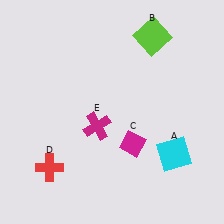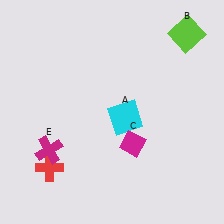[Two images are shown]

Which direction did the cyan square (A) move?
The cyan square (A) moved left.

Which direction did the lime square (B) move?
The lime square (B) moved right.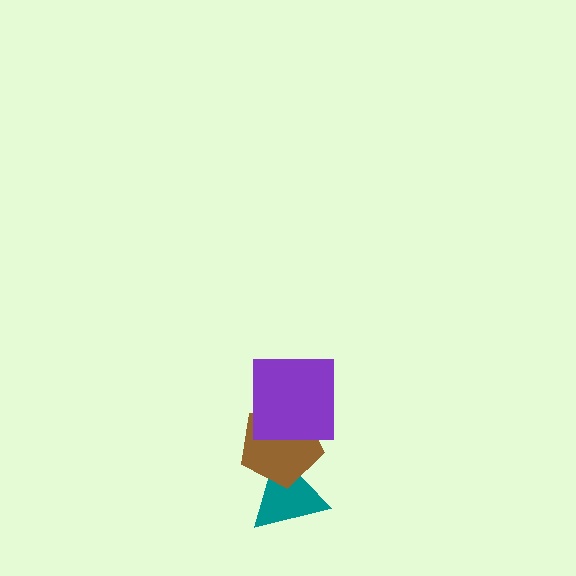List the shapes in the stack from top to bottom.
From top to bottom: the purple square, the brown pentagon, the teal triangle.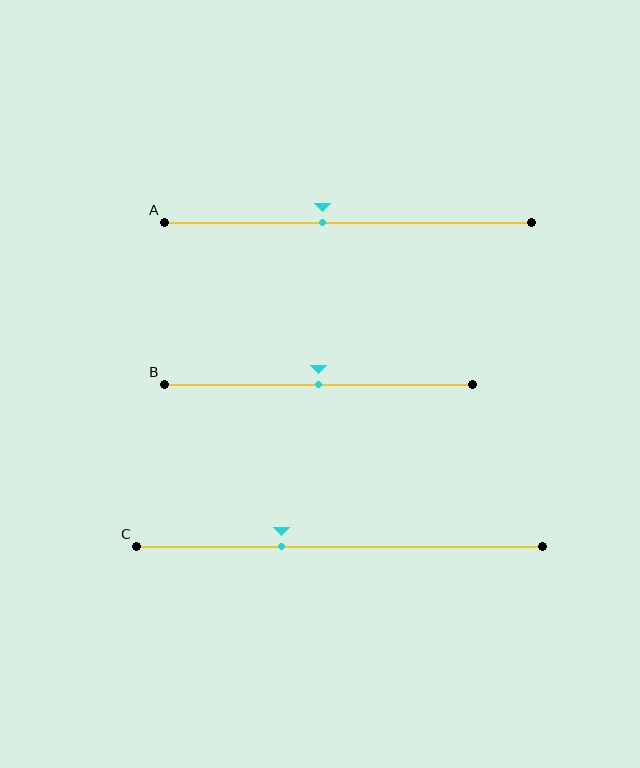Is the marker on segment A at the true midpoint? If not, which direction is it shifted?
No, the marker on segment A is shifted to the left by about 7% of the segment length.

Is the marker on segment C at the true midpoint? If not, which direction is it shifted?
No, the marker on segment C is shifted to the left by about 14% of the segment length.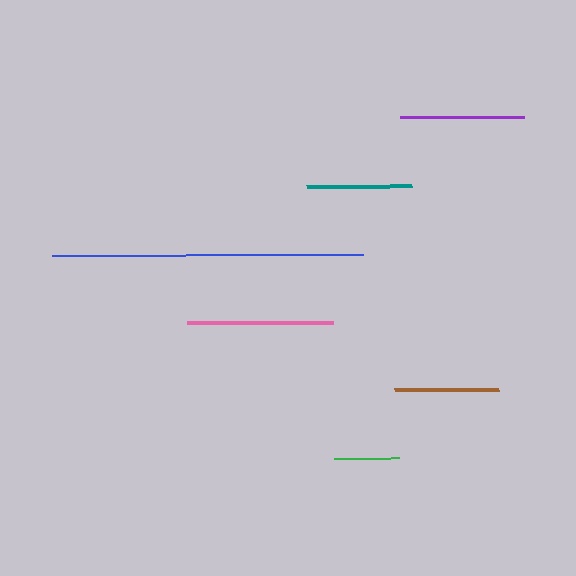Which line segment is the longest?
The blue line is the longest at approximately 310 pixels.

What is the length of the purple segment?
The purple segment is approximately 123 pixels long.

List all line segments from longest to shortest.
From longest to shortest: blue, pink, purple, teal, brown, green.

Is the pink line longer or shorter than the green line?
The pink line is longer than the green line.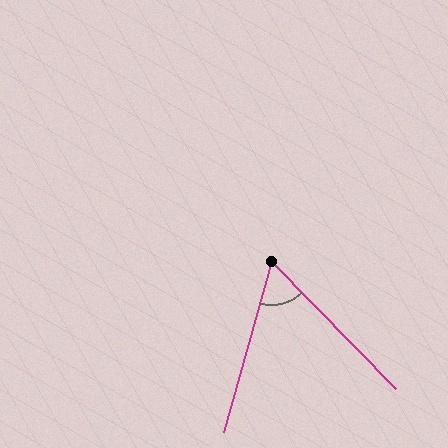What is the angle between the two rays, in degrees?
Approximately 60 degrees.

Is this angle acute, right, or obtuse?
It is acute.